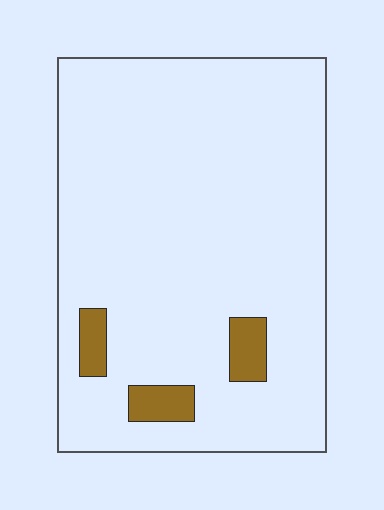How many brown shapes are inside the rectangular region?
3.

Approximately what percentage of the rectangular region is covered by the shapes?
Approximately 5%.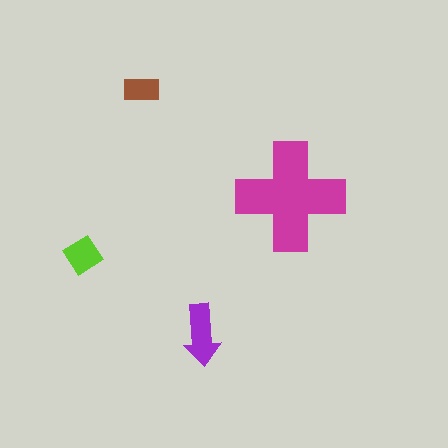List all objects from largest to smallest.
The magenta cross, the purple arrow, the lime diamond, the brown rectangle.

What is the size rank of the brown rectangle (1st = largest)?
4th.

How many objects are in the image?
There are 4 objects in the image.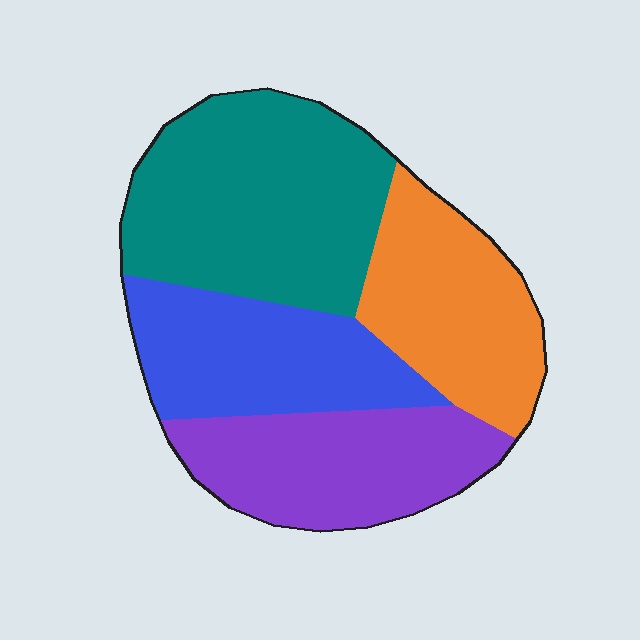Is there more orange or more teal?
Teal.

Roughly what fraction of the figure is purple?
Purple takes up about one quarter (1/4) of the figure.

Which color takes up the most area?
Teal, at roughly 35%.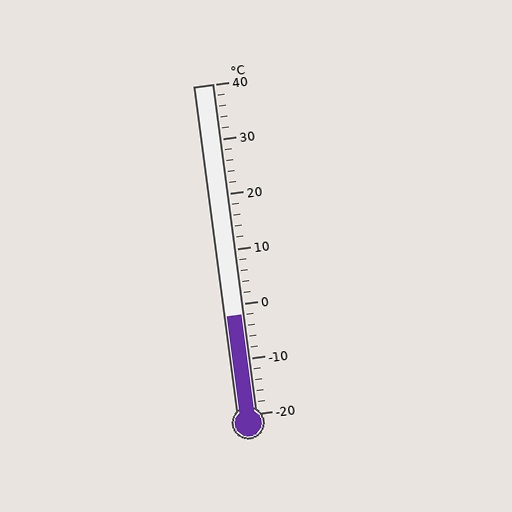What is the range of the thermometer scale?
The thermometer scale ranges from -20°C to 40°C.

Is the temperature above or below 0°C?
The temperature is below 0°C.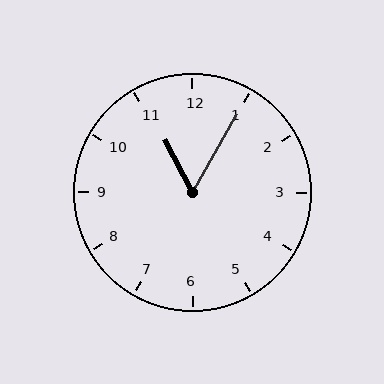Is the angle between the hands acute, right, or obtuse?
It is acute.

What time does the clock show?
11:05.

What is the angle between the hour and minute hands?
Approximately 58 degrees.